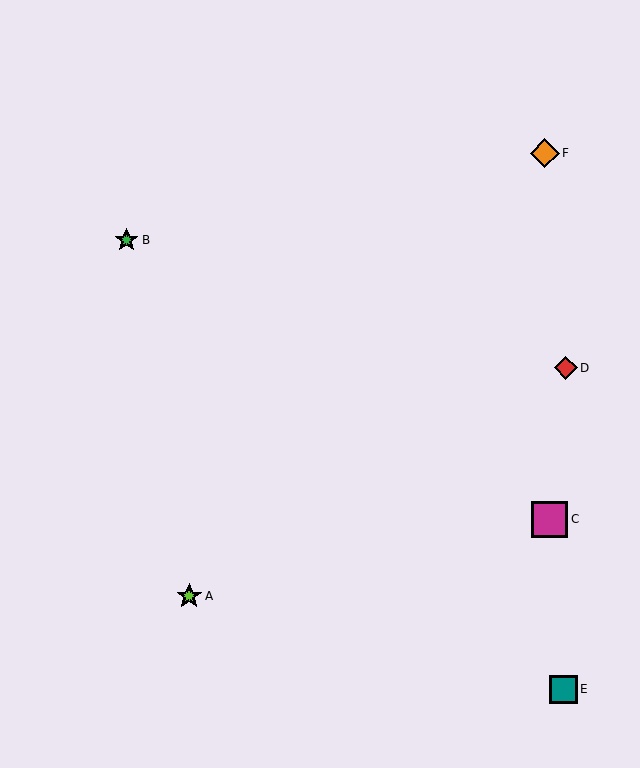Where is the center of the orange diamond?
The center of the orange diamond is at (545, 153).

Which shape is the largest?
The magenta square (labeled C) is the largest.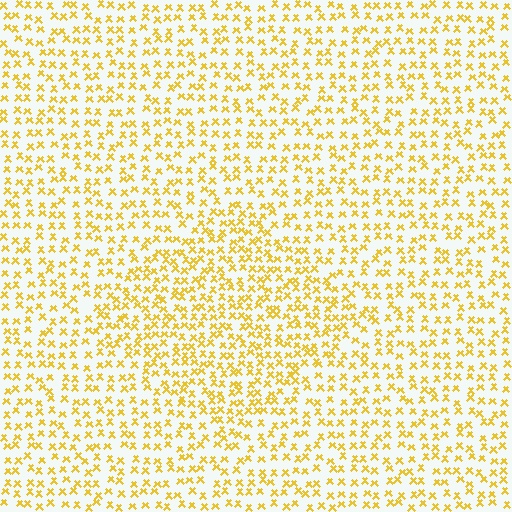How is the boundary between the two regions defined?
The boundary is defined by a change in element density (approximately 1.5x ratio). All elements are the same color, size, and shape.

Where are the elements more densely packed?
The elements are more densely packed inside the diamond boundary.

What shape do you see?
I see a diamond.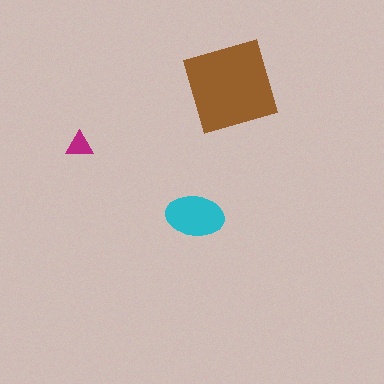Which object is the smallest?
The magenta triangle.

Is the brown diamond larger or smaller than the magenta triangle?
Larger.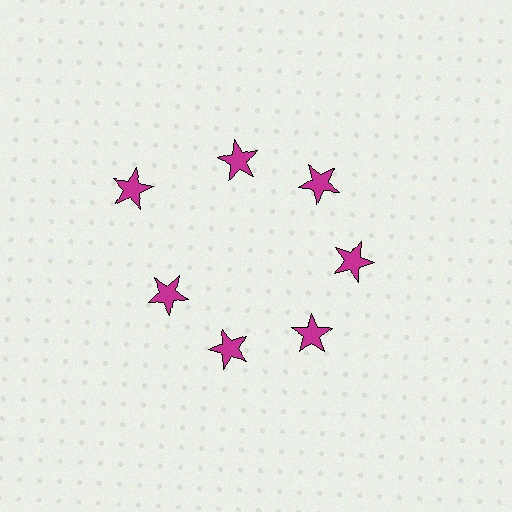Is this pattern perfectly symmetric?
No. The 7 magenta stars are arranged in a ring, but one element near the 10 o'clock position is pushed outward from the center, breaking the 7-fold rotational symmetry.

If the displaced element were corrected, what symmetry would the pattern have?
It would have 7-fold rotational symmetry — the pattern would map onto itself every 51 degrees.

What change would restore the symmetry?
The symmetry would be restored by moving it inward, back onto the ring so that all 7 stars sit at equal angles and equal distance from the center.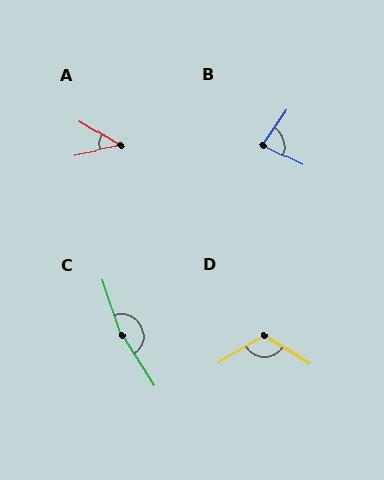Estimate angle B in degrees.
Approximately 81 degrees.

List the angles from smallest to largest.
A (42°), B (81°), D (117°), C (166°).